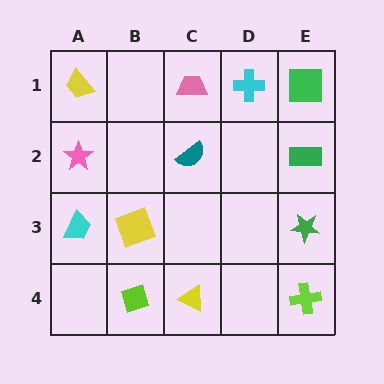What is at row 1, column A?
A yellow trapezoid.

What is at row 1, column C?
A pink trapezoid.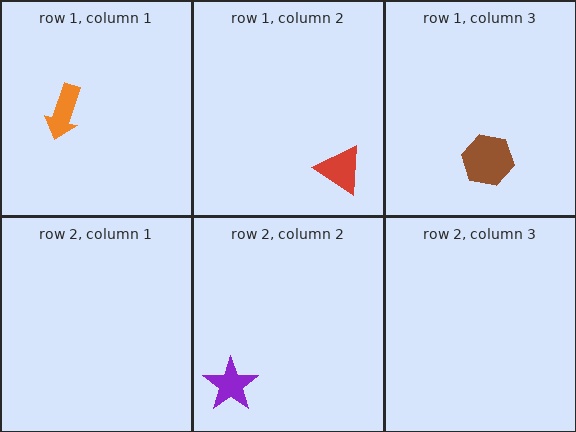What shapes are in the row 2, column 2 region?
The purple star.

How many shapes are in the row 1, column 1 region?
1.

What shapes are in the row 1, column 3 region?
The brown hexagon.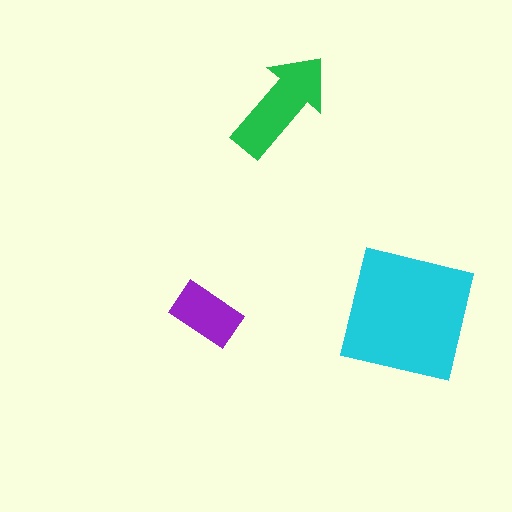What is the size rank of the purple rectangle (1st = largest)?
3rd.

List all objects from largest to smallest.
The cyan square, the green arrow, the purple rectangle.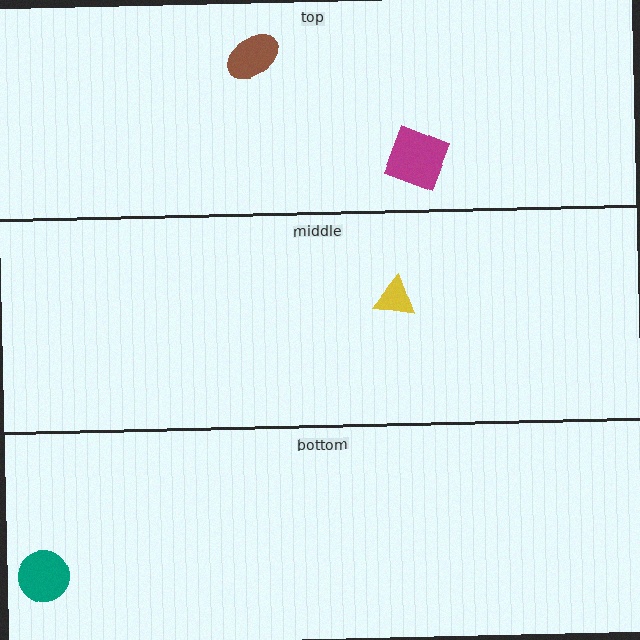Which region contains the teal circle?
The bottom region.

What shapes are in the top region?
The magenta diamond, the brown ellipse.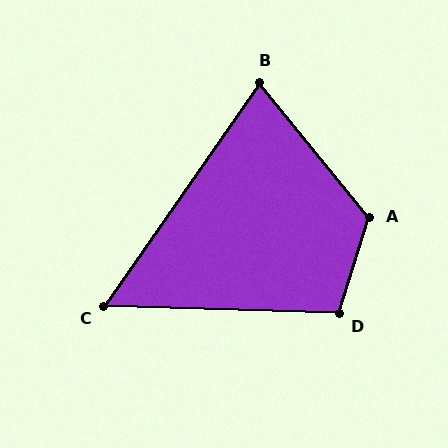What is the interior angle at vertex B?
Approximately 74 degrees (acute).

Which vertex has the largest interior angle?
A, at approximately 123 degrees.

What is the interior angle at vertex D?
Approximately 106 degrees (obtuse).